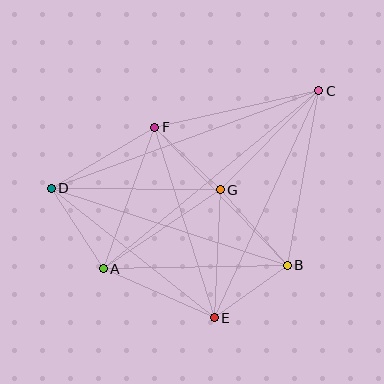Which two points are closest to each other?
Points B and E are closest to each other.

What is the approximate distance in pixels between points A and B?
The distance between A and B is approximately 184 pixels.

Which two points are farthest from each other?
Points C and D are farthest from each other.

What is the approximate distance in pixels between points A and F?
The distance between A and F is approximately 150 pixels.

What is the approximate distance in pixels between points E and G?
The distance between E and G is approximately 128 pixels.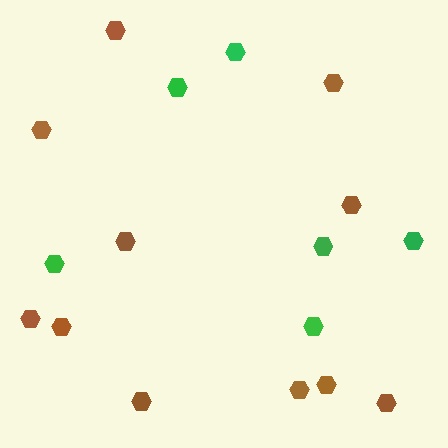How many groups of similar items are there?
There are 2 groups: one group of brown hexagons (11) and one group of green hexagons (6).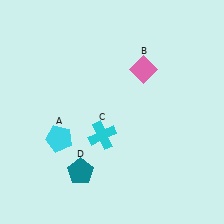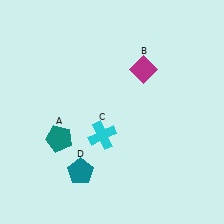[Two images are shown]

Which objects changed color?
A changed from cyan to teal. B changed from pink to magenta.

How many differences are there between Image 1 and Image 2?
There are 2 differences between the two images.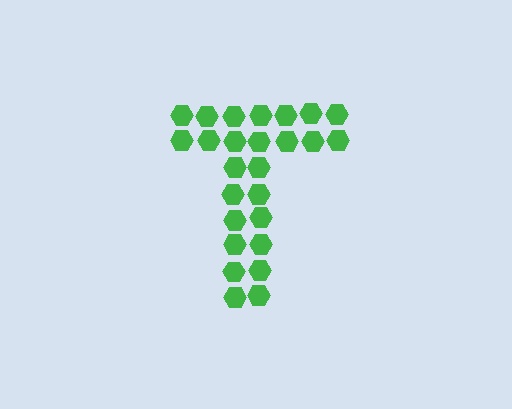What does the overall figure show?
The overall figure shows the letter T.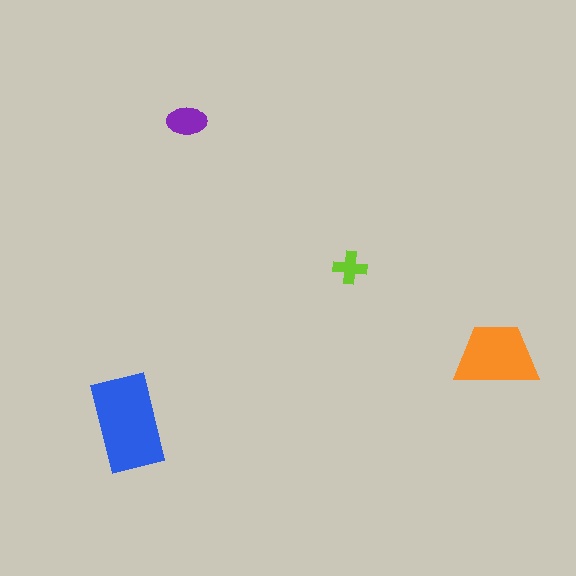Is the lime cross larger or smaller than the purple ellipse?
Smaller.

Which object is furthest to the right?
The orange trapezoid is rightmost.